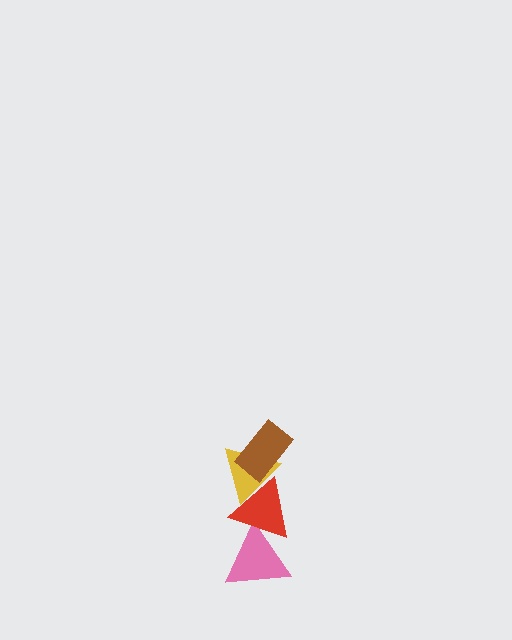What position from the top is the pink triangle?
The pink triangle is 4th from the top.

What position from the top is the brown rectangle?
The brown rectangle is 1st from the top.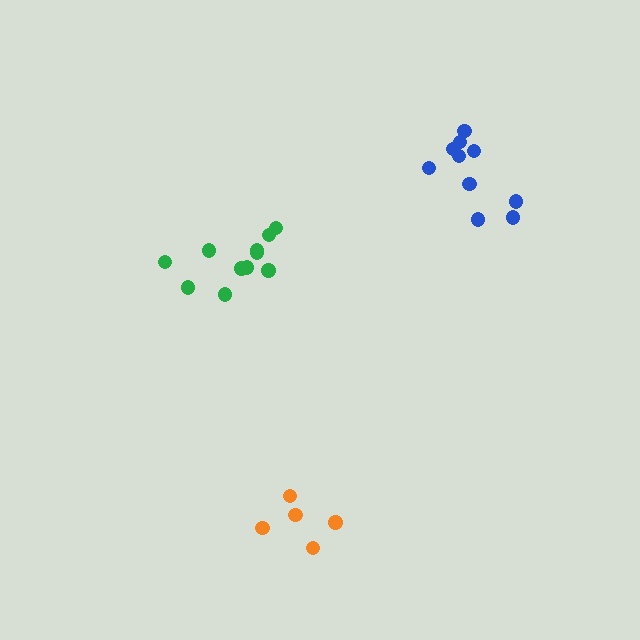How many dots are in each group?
Group 1: 11 dots, Group 2: 5 dots, Group 3: 10 dots (26 total).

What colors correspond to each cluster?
The clusters are colored: green, orange, blue.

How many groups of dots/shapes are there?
There are 3 groups.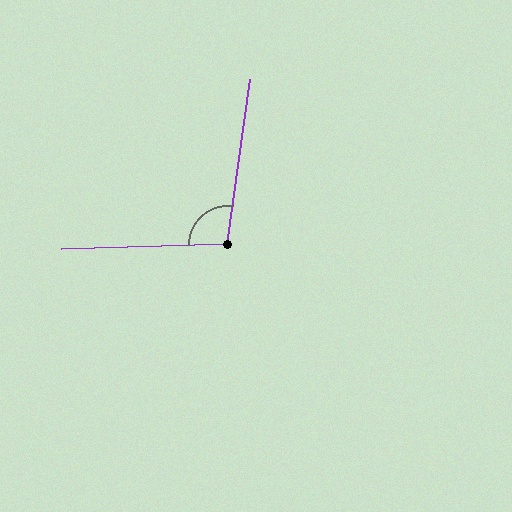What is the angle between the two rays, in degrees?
Approximately 99 degrees.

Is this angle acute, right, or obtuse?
It is obtuse.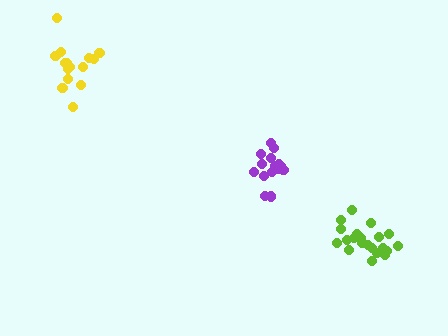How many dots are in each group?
Group 1: 21 dots, Group 2: 15 dots, Group 3: 16 dots (52 total).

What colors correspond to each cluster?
The clusters are colored: lime, yellow, purple.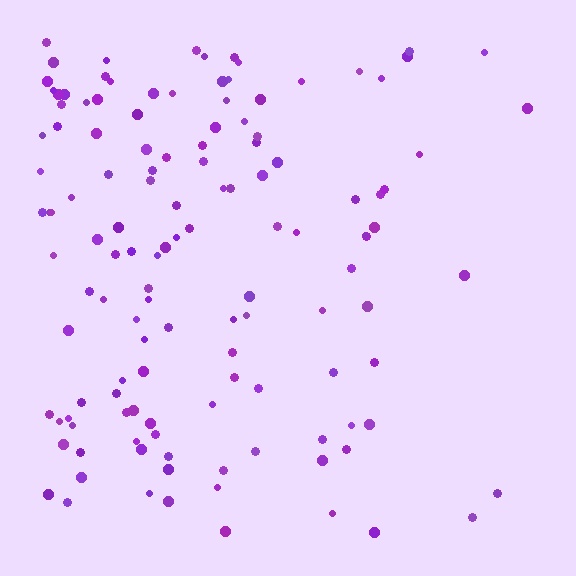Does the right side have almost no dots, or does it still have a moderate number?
Still a moderate number, just noticeably fewer than the left.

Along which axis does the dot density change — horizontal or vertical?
Horizontal.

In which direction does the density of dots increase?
From right to left, with the left side densest.